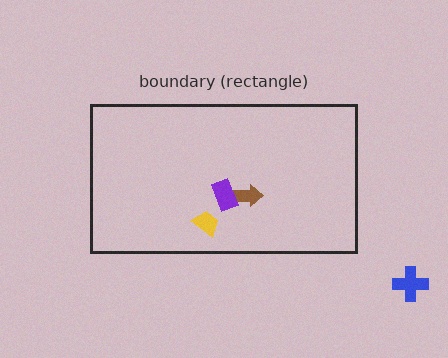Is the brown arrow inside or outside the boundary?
Inside.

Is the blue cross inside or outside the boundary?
Outside.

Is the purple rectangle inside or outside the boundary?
Inside.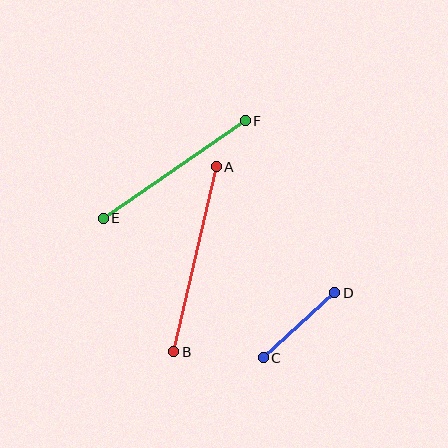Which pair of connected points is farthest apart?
Points A and B are farthest apart.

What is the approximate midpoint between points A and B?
The midpoint is at approximately (195, 259) pixels.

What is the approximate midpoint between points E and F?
The midpoint is at approximately (174, 169) pixels.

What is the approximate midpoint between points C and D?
The midpoint is at approximately (299, 325) pixels.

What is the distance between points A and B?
The distance is approximately 190 pixels.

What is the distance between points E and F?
The distance is approximately 172 pixels.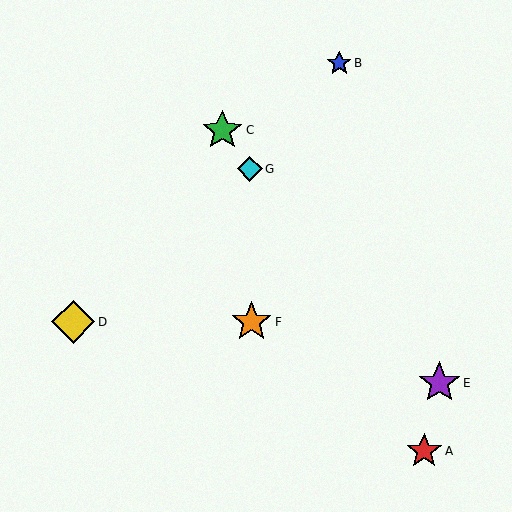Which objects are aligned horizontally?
Objects D, F are aligned horizontally.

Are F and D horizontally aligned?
Yes, both are at y≈322.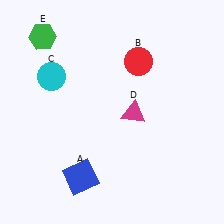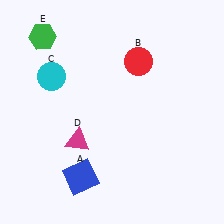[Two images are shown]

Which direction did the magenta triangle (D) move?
The magenta triangle (D) moved left.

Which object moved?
The magenta triangle (D) moved left.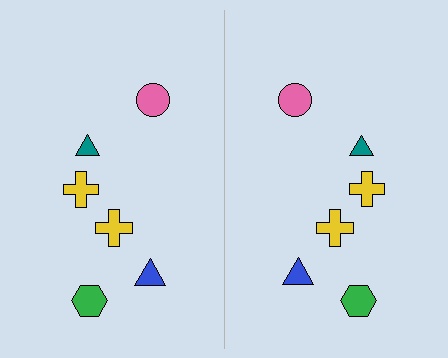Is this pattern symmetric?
Yes, this pattern has bilateral (reflection) symmetry.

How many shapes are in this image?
There are 12 shapes in this image.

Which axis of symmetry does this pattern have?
The pattern has a vertical axis of symmetry running through the center of the image.